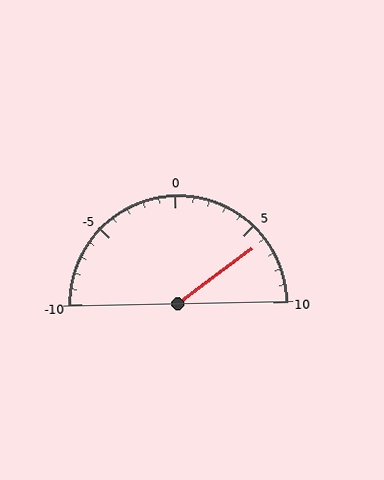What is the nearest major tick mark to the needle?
The nearest major tick mark is 5.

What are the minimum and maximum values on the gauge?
The gauge ranges from -10 to 10.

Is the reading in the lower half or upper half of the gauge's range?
The reading is in the upper half of the range (-10 to 10).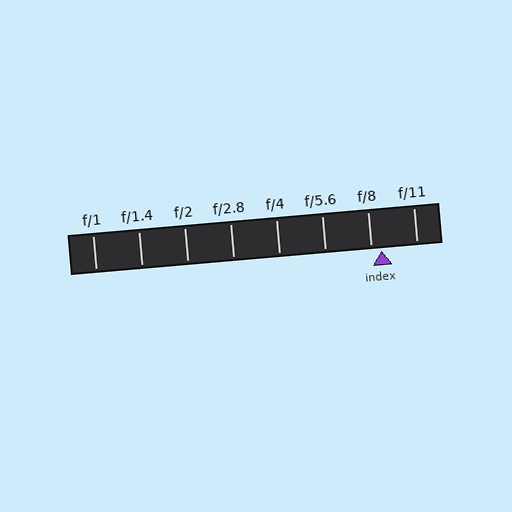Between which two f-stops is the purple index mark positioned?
The index mark is between f/8 and f/11.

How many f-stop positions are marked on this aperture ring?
There are 8 f-stop positions marked.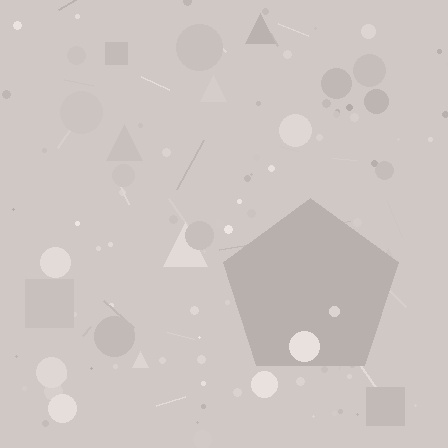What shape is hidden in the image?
A pentagon is hidden in the image.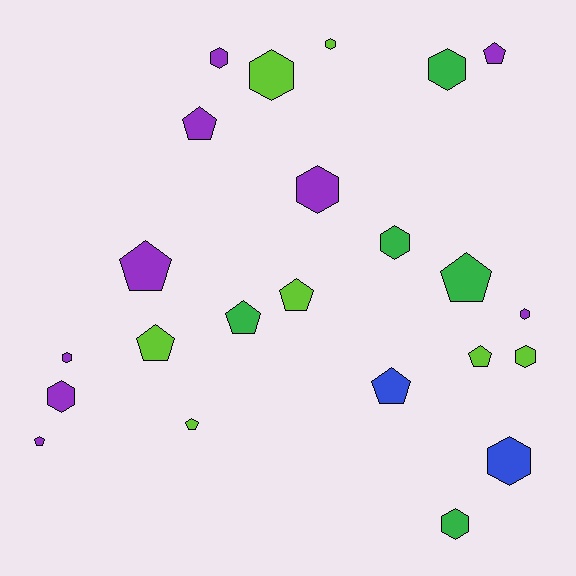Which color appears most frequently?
Purple, with 9 objects.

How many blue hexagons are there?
There is 1 blue hexagon.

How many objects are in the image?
There are 23 objects.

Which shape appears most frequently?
Hexagon, with 12 objects.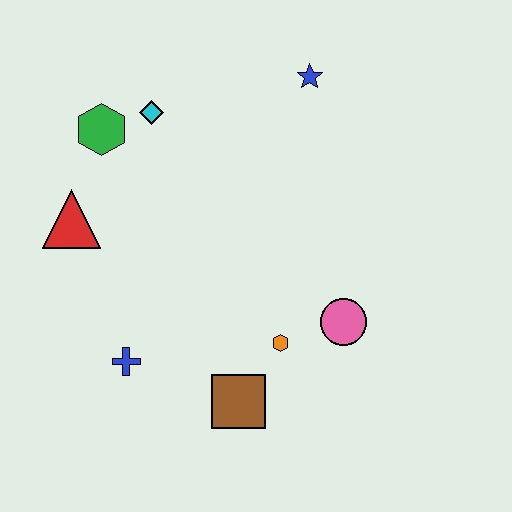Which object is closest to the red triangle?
The green hexagon is closest to the red triangle.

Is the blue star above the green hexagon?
Yes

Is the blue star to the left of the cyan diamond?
No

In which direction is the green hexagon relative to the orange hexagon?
The green hexagon is above the orange hexagon.